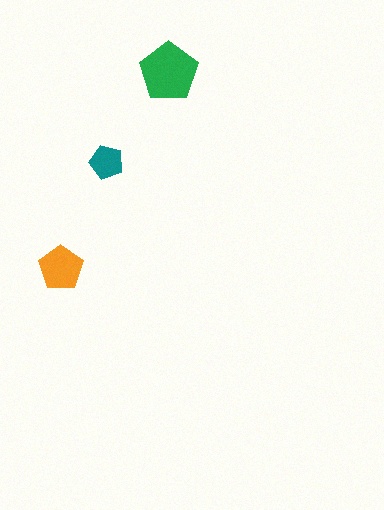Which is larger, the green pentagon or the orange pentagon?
The green one.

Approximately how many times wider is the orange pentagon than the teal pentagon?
About 1.5 times wider.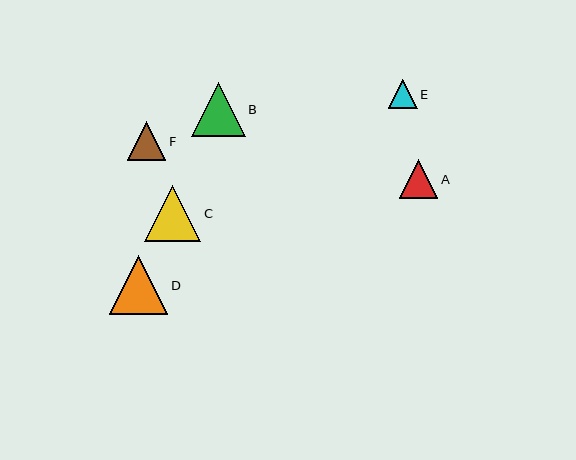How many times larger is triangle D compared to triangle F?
Triangle D is approximately 1.5 times the size of triangle F.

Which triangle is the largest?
Triangle D is the largest with a size of approximately 58 pixels.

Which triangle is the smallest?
Triangle E is the smallest with a size of approximately 28 pixels.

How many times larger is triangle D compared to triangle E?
Triangle D is approximately 2.1 times the size of triangle E.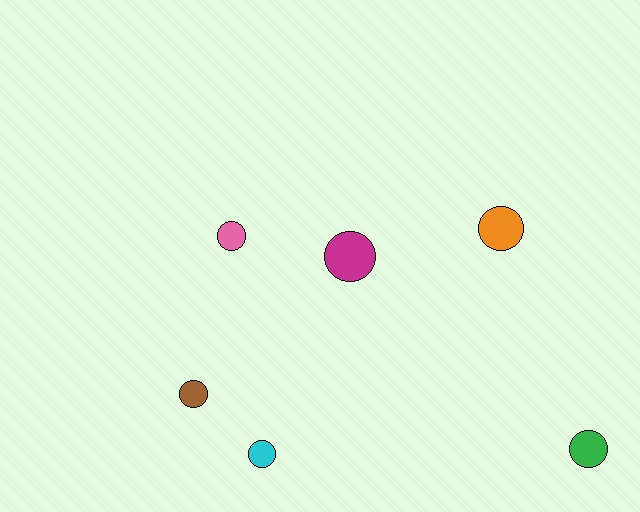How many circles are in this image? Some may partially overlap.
There are 6 circles.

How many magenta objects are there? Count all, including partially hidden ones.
There is 1 magenta object.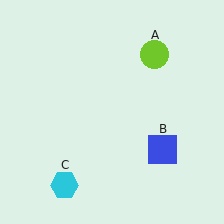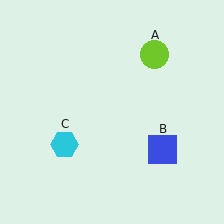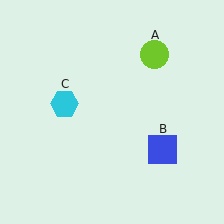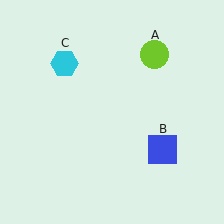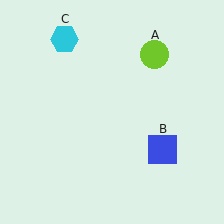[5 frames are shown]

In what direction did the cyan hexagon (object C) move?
The cyan hexagon (object C) moved up.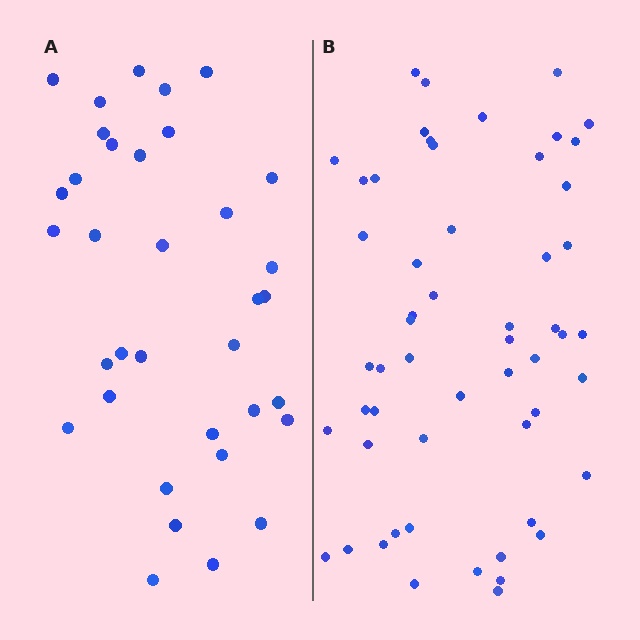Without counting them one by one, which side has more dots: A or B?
Region B (the right region) has more dots.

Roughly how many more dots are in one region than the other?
Region B has approximately 20 more dots than region A.